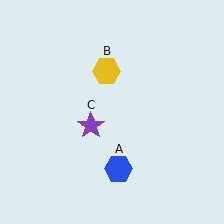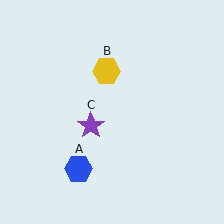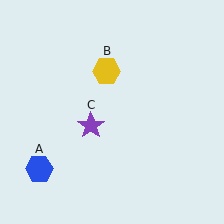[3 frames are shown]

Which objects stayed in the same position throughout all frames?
Yellow hexagon (object B) and purple star (object C) remained stationary.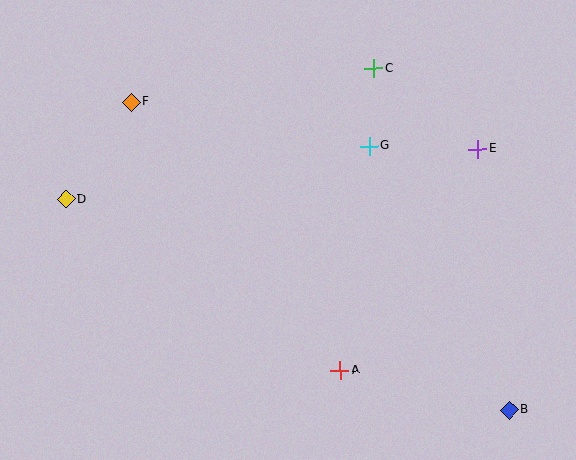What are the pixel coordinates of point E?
Point E is at (478, 149).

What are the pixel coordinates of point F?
Point F is at (131, 102).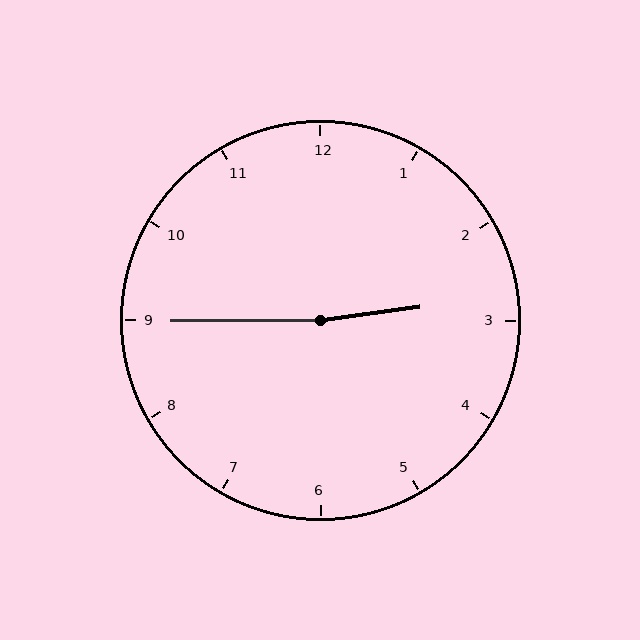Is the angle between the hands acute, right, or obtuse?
It is obtuse.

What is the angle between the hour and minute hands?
Approximately 172 degrees.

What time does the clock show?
2:45.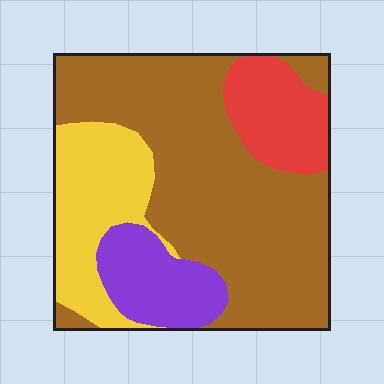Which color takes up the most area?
Brown, at roughly 55%.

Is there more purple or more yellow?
Yellow.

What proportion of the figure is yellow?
Yellow covers roughly 20% of the figure.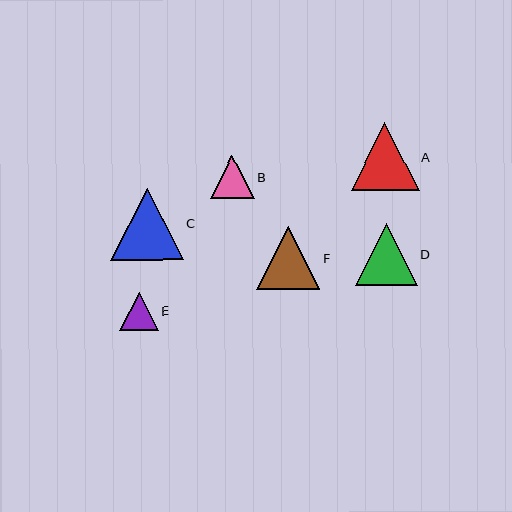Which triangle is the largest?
Triangle C is the largest with a size of approximately 72 pixels.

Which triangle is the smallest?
Triangle E is the smallest with a size of approximately 38 pixels.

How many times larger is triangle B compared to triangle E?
Triangle B is approximately 1.1 times the size of triangle E.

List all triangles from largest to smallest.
From largest to smallest: C, A, F, D, B, E.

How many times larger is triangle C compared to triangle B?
Triangle C is approximately 1.7 times the size of triangle B.